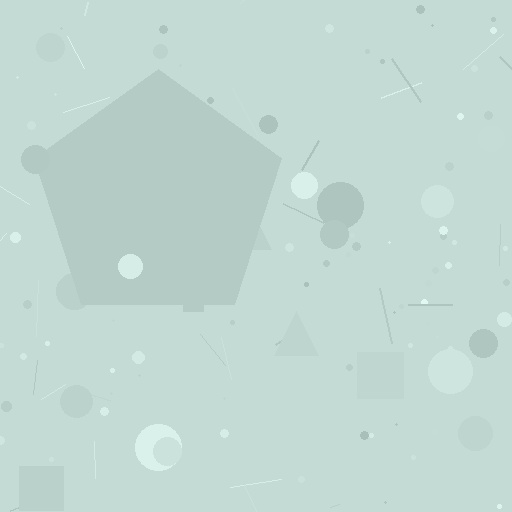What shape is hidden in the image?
A pentagon is hidden in the image.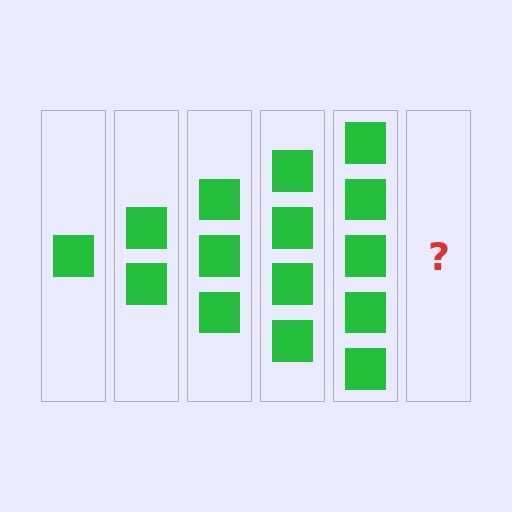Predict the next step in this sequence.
The next step is 6 squares.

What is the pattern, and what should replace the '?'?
The pattern is that each step adds one more square. The '?' should be 6 squares.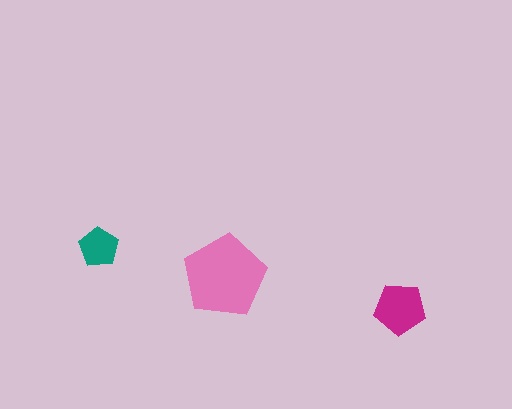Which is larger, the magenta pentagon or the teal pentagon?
The magenta one.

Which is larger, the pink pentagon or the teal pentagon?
The pink one.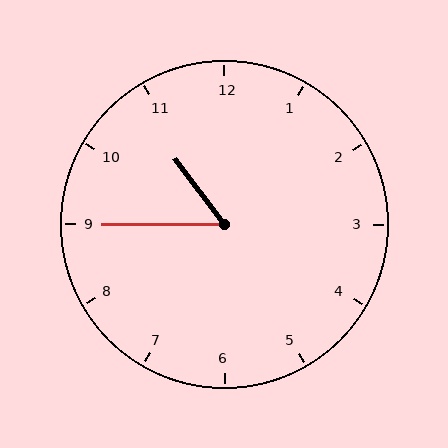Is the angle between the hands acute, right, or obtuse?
It is acute.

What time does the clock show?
10:45.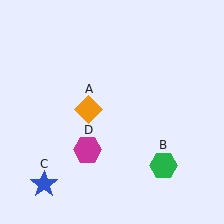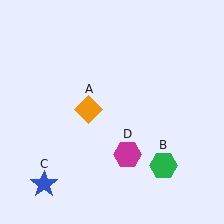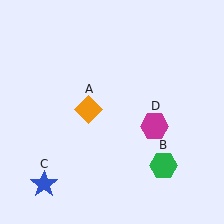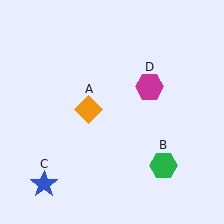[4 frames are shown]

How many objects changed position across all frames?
1 object changed position: magenta hexagon (object D).